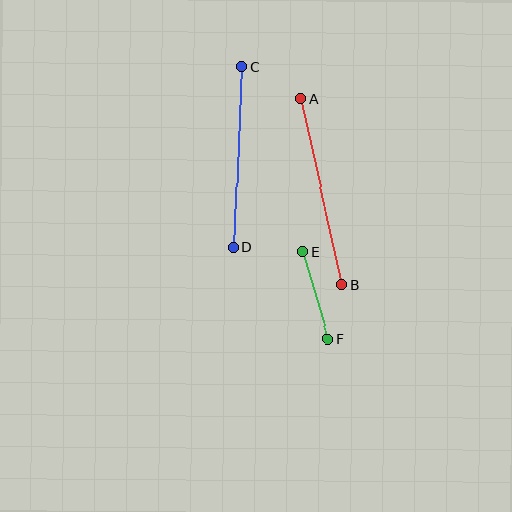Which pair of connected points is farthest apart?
Points A and B are farthest apart.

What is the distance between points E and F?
The distance is approximately 90 pixels.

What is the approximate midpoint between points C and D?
The midpoint is at approximately (238, 157) pixels.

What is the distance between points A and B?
The distance is approximately 190 pixels.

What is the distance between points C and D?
The distance is approximately 181 pixels.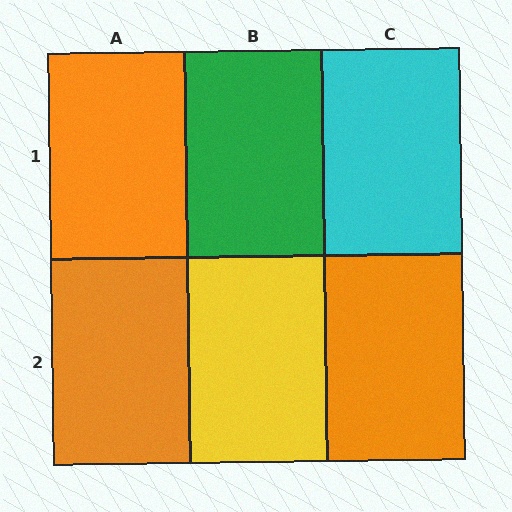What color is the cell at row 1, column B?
Green.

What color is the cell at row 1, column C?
Cyan.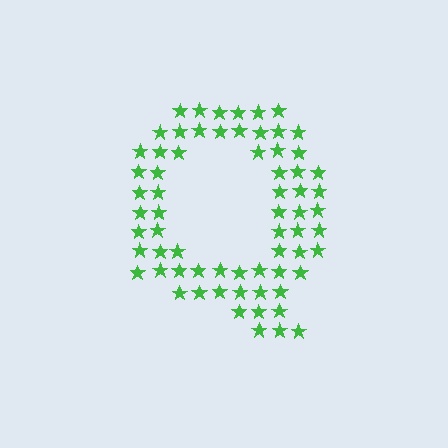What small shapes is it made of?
It is made of small stars.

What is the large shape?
The large shape is the letter Q.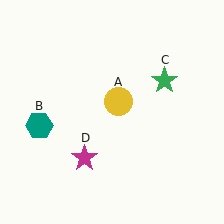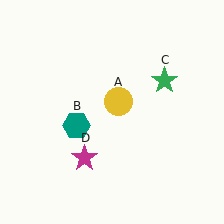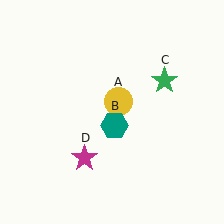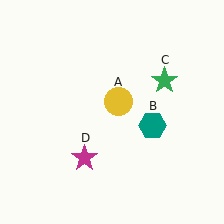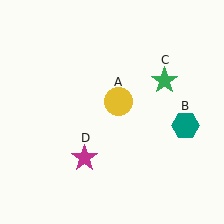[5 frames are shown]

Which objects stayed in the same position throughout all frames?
Yellow circle (object A) and green star (object C) and magenta star (object D) remained stationary.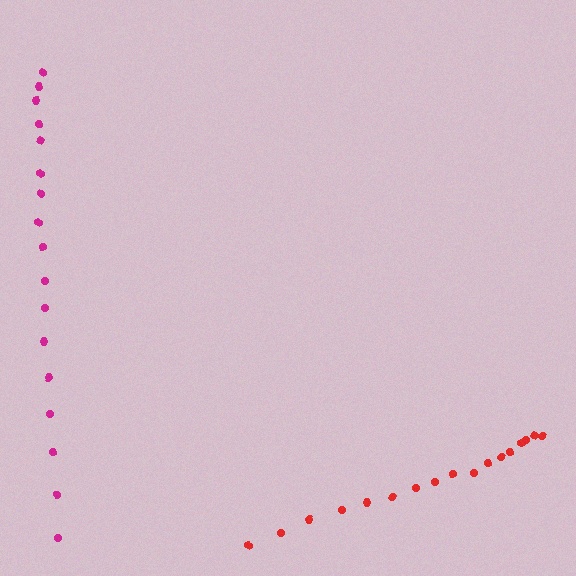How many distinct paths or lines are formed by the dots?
There are 2 distinct paths.